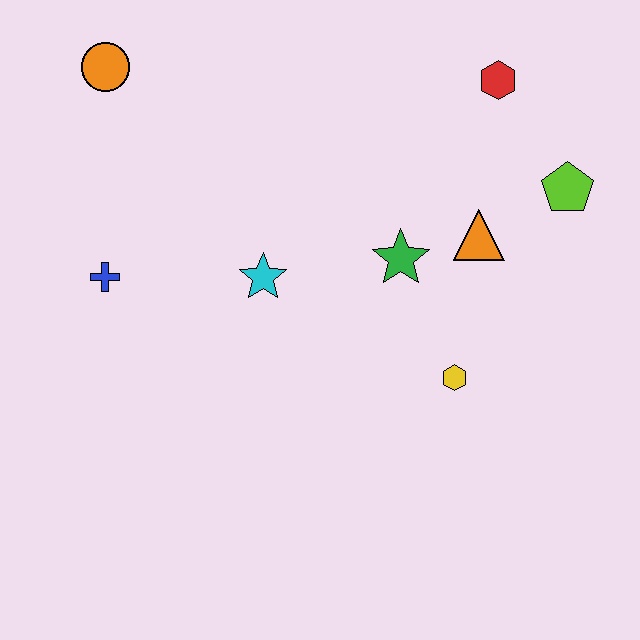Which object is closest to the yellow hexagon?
The green star is closest to the yellow hexagon.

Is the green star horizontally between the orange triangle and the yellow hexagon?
No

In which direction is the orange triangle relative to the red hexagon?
The orange triangle is below the red hexagon.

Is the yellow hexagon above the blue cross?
No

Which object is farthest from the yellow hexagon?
The orange circle is farthest from the yellow hexagon.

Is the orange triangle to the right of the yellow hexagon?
Yes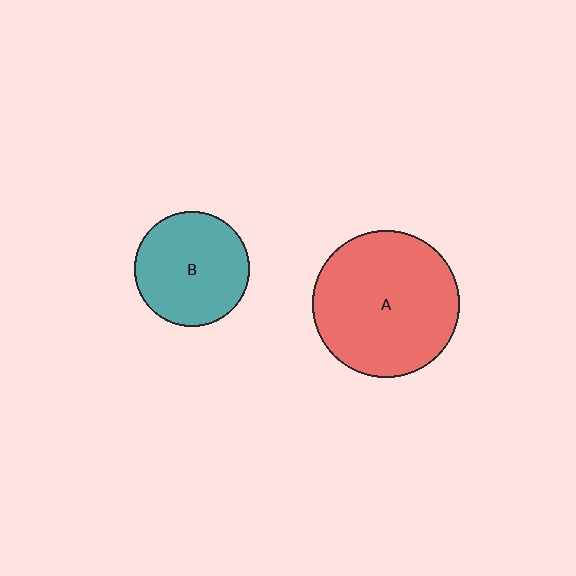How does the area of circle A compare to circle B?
Approximately 1.6 times.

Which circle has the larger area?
Circle A (red).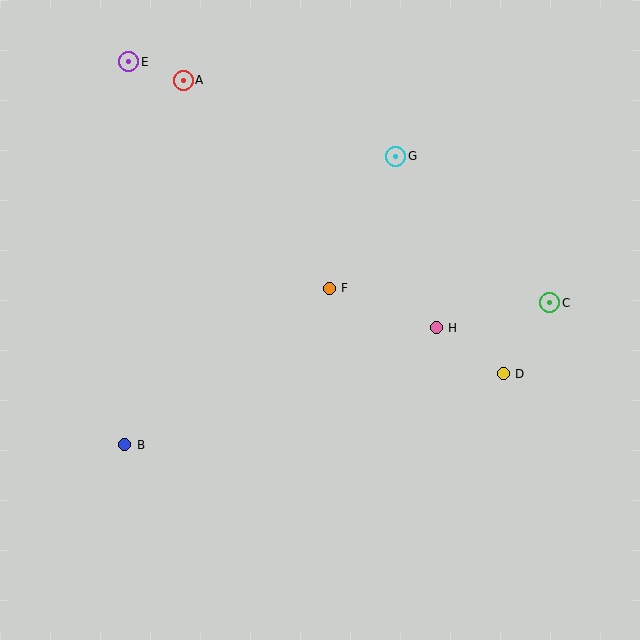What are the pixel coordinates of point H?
Point H is at (436, 328).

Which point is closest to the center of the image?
Point F at (329, 288) is closest to the center.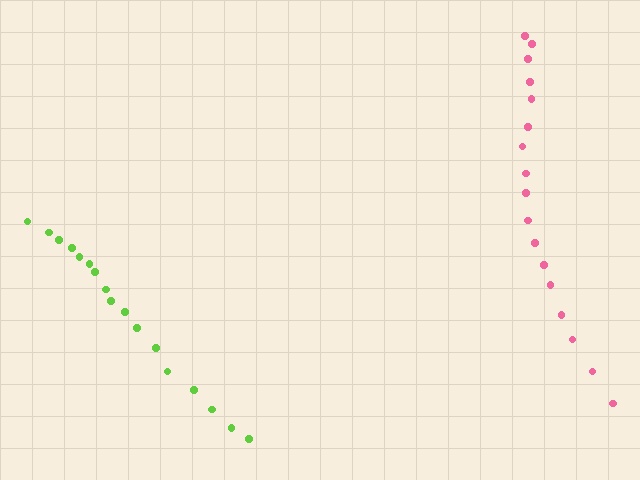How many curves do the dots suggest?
There are 2 distinct paths.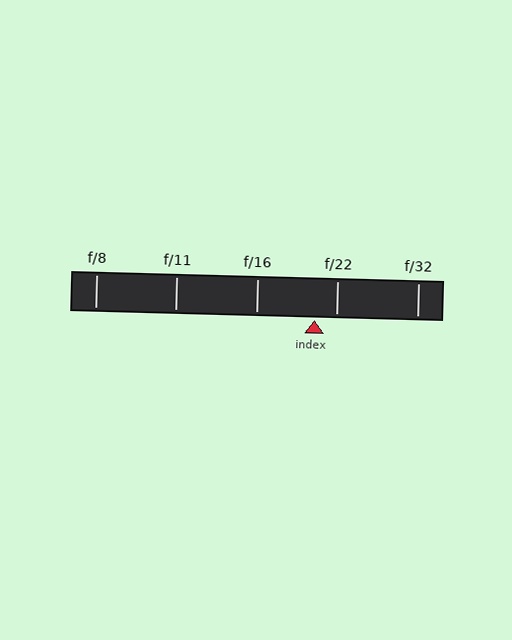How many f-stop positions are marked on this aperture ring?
There are 5 f-stop positions marked.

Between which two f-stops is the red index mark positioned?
The index mark is between f/16 and f/22.